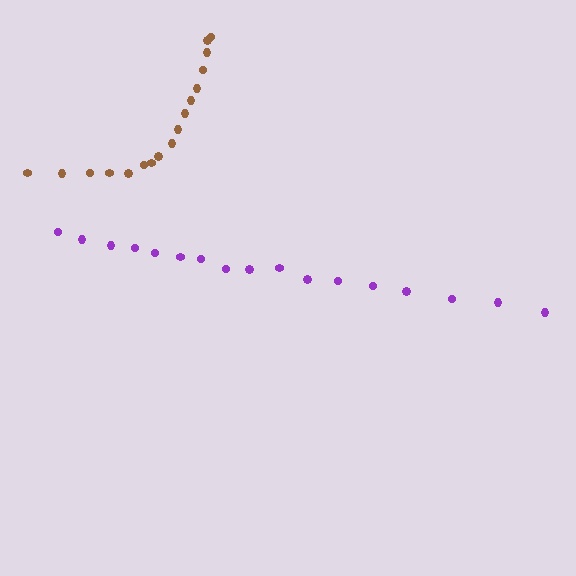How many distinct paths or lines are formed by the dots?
There are 2 distinct paths.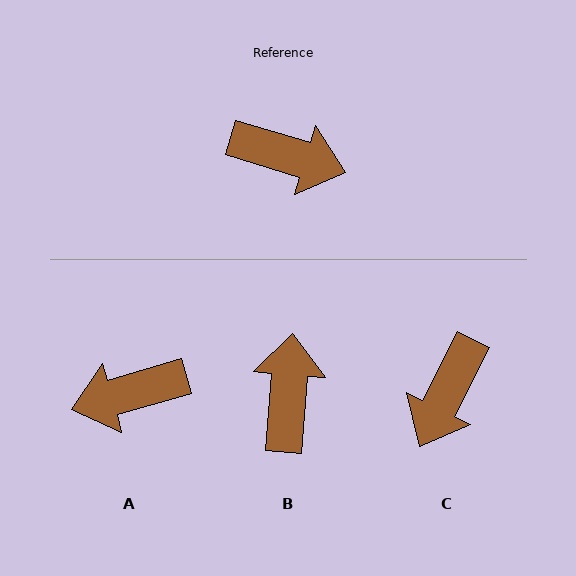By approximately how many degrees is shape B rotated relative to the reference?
Approximately 102 degrees counter-clockwise.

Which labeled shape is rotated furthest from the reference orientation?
A, about 147 degrees away.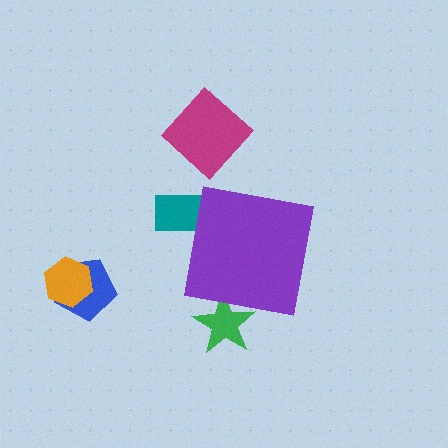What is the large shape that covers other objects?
A purple square.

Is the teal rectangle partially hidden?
Yes, the teal rectangle is partially hidden behind the purple square.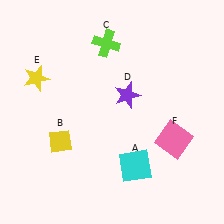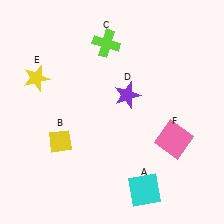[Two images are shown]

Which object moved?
The cyan square (A) moved down.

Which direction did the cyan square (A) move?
The cyan square (A) moved down.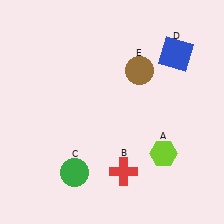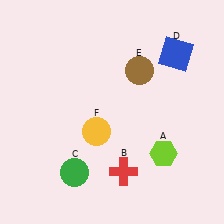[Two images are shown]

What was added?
A yellow circle (F) was added in Image 2.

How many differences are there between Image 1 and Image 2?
There is 1 difference between the two images.